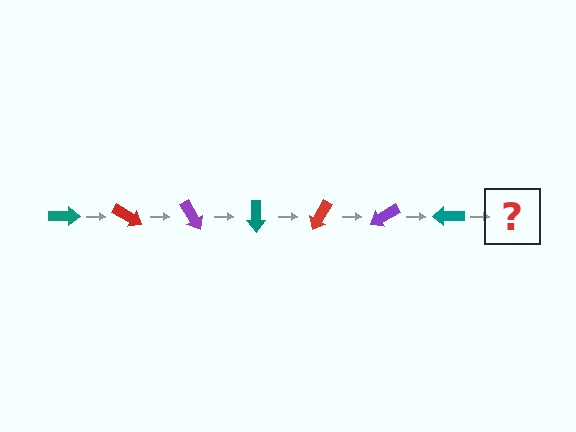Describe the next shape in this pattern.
It should be a red arrow, rotated 210 degrees from the start.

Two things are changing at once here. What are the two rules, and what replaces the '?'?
The two rules are that it rotates 30 degrees each step and the color cycles through teal, red, and purple. The '?' should be a red arrow, rotated 210 degrees from the start.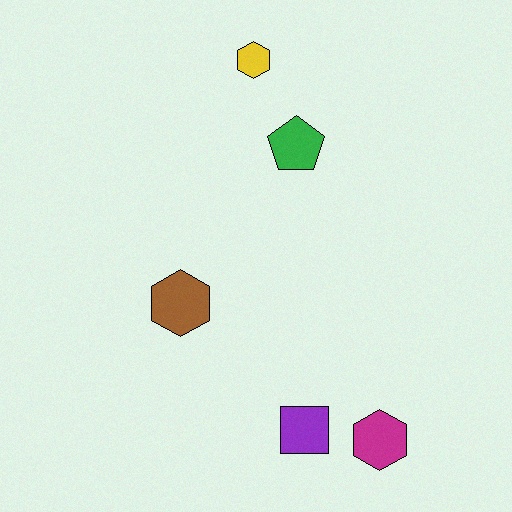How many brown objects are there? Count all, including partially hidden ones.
There is 1 brown object.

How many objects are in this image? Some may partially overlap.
There are 5 objects.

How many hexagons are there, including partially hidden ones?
There are 3 hexagons.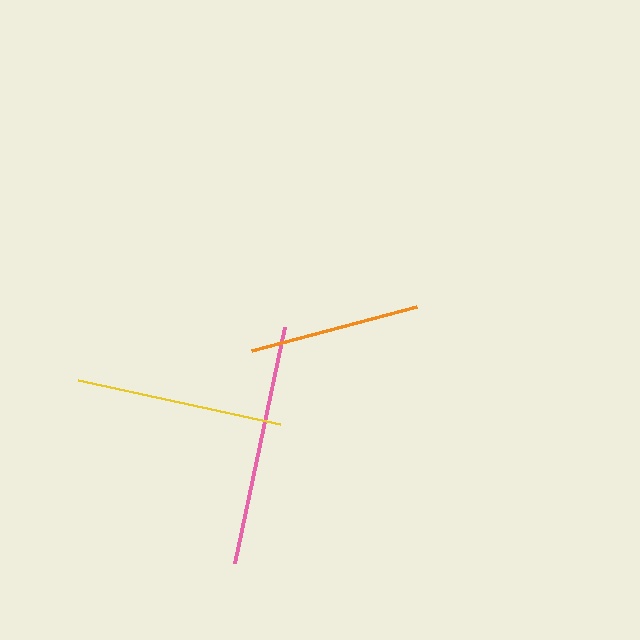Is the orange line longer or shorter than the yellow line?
The yellow line is longer than the orange line.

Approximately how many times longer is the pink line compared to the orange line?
The pink line is approximately 1.4 times the length of the orange line.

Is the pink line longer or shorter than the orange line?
The pink line is longer than the orange line.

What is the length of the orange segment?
The orange segment is approximately 171 pixels long.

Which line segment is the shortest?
The orange line is the shortest at approximately 171 pixels.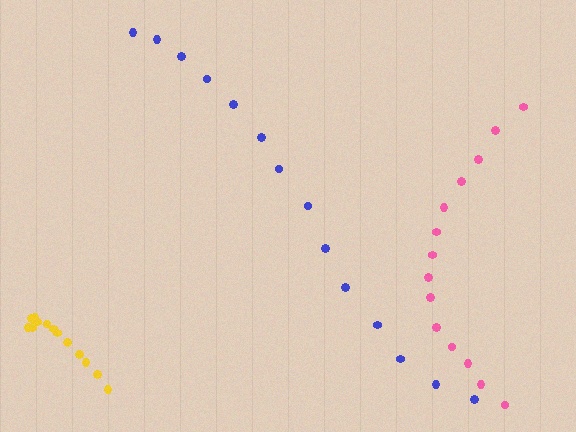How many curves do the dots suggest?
There are 3 distinct paths.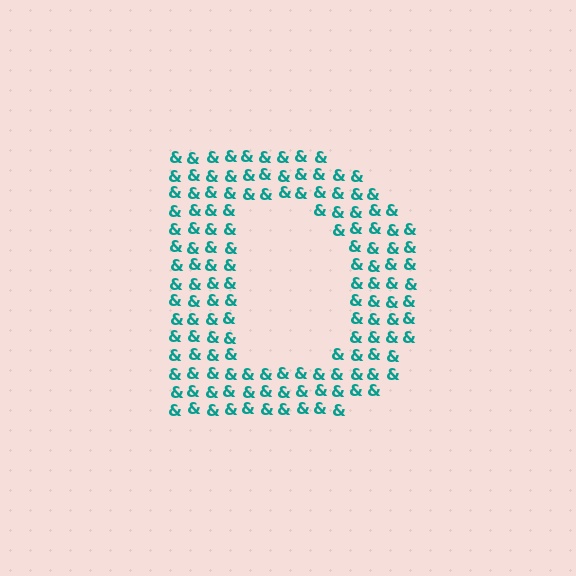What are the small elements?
The small elements are ampersands.